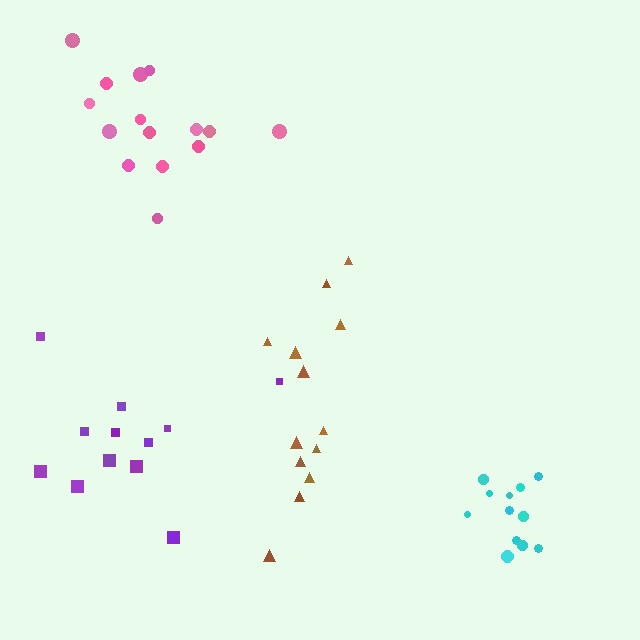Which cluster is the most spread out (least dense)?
Purple.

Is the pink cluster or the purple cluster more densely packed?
Pink.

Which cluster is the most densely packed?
Cyan.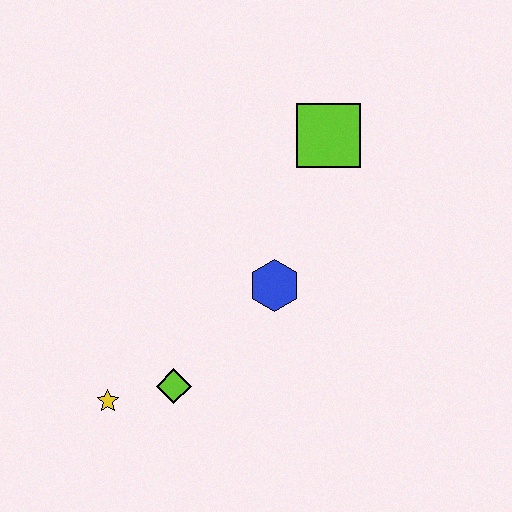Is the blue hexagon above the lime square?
No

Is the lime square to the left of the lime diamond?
No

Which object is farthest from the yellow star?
The lime square is farthest from the yellow star.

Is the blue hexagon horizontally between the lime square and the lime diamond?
Yes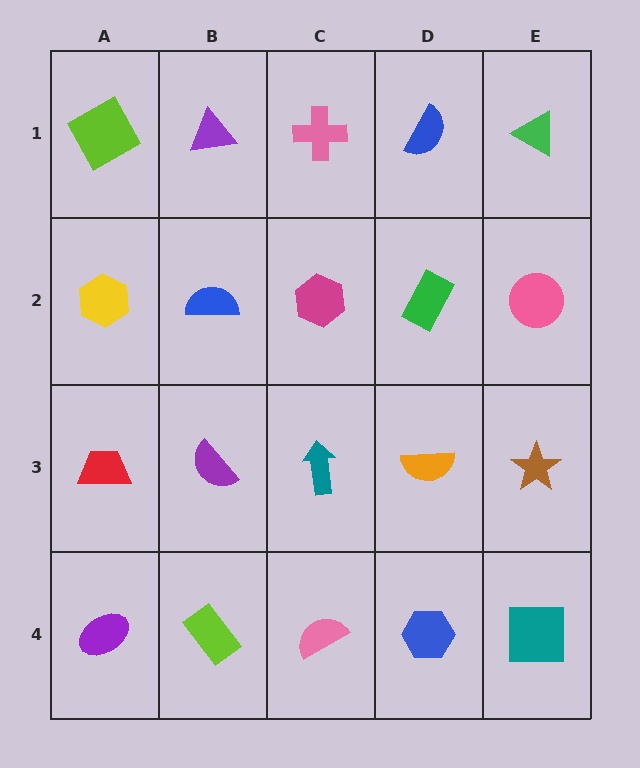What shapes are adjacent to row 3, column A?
A yellow hexagon (row 2, column A), a purple ellipse (row 4, column A), a purple semicircle (row 3, column B).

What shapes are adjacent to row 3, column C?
A magenta hexagon (row 2, column C), a pink semicircle (row 4, column C), a purple semicircle (row 3, column B), an orange semicircle (row 3, column D).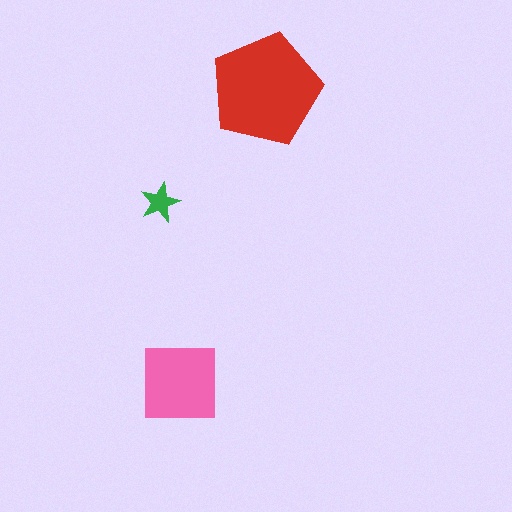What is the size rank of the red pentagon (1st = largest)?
1st.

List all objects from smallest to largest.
The green star, the pink square, the red pentagon.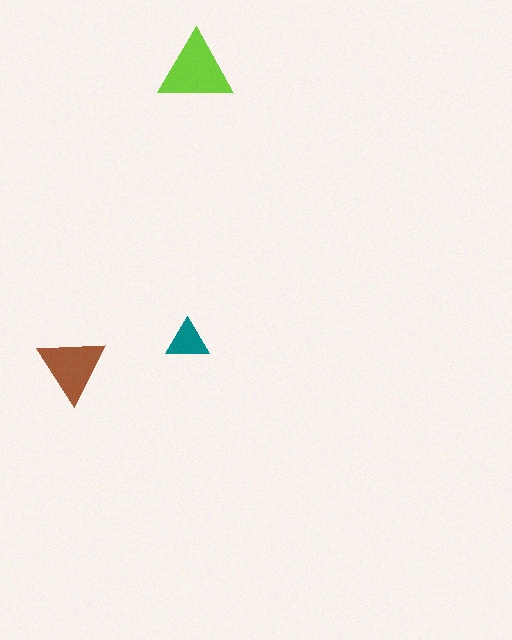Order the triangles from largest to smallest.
the lime one, the brown one, the teal one.